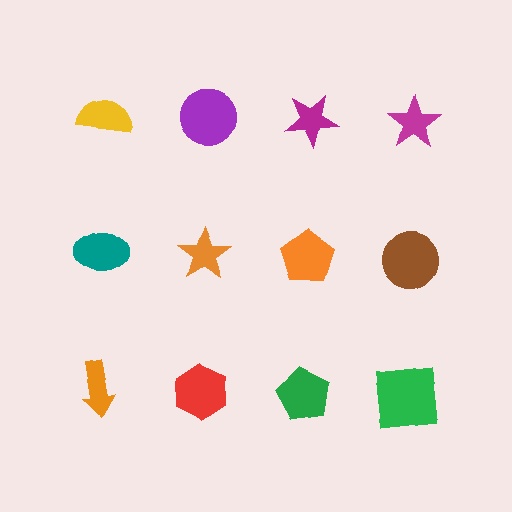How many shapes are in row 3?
4 shapes.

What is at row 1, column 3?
A magenta star.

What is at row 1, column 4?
A magenta star.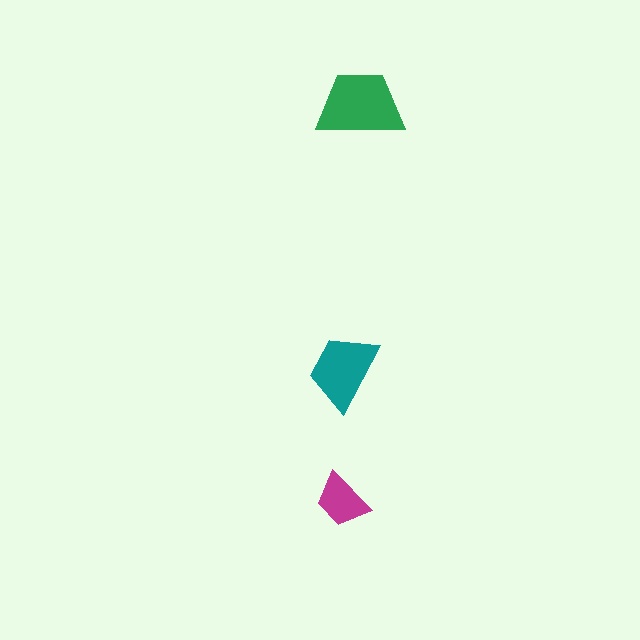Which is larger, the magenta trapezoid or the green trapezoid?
The green one.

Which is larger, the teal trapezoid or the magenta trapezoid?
The teal one.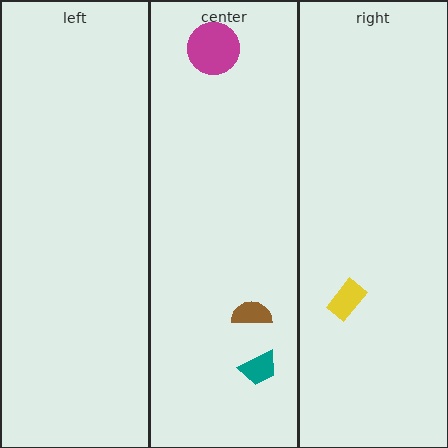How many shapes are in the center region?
3.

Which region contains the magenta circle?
The center region.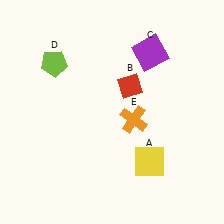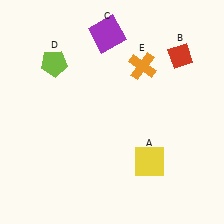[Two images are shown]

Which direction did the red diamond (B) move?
The red diamond (B) moved right.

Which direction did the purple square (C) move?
The purple square (C) moved left.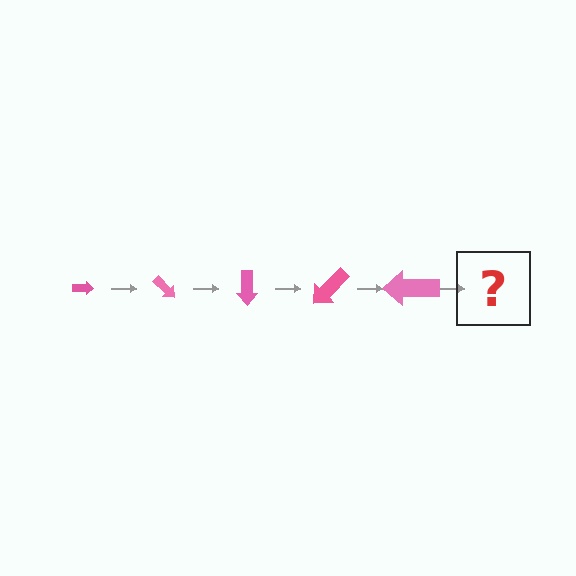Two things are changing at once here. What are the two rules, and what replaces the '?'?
The two rules are that the arrow grows larger each step and it rotates 45 degrees each step. The '?' should be an arrow, larger than the previous one and rotated 225 degrees from the start.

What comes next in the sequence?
The next element should be an arrow, larger than the previous one and rotated 225 degrees from the start.